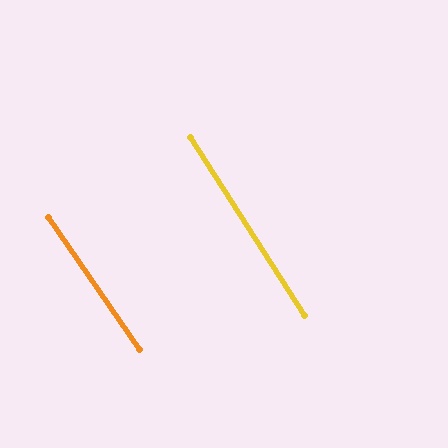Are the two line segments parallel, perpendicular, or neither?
Parallel — their directions differ by only 1.9°.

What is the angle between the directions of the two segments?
Approximately 2 degrees.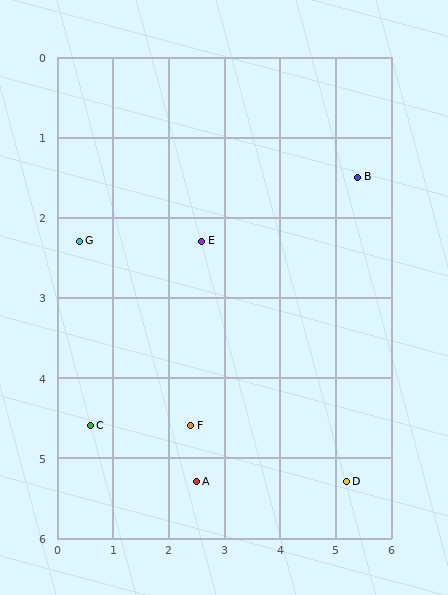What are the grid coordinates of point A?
Point A is at approximately (2.5, 5.3).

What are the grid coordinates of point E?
Point E is at approximately (2.6, 2.3).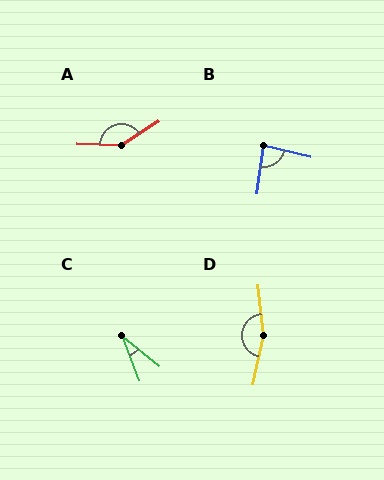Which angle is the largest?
D, at approximately 162 degrees.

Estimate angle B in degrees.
Approximately 84 degrees.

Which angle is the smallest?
C, at approximately 29 degrees.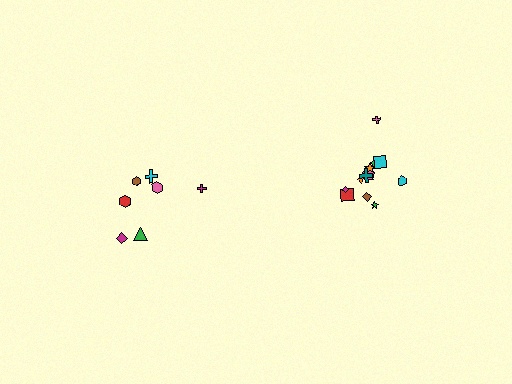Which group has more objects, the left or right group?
The right group.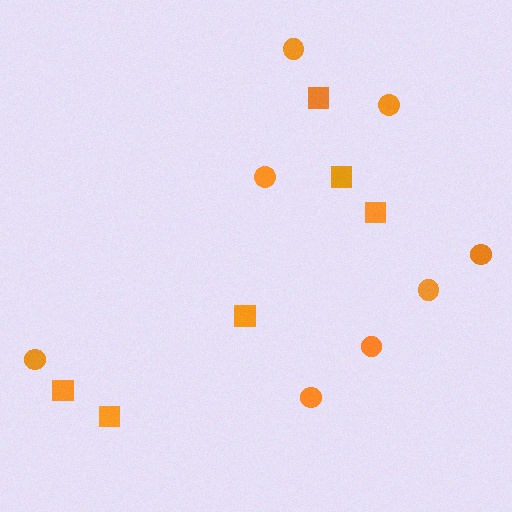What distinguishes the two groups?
There are 2 groups: one group of circles (8) and one group of squares (6).